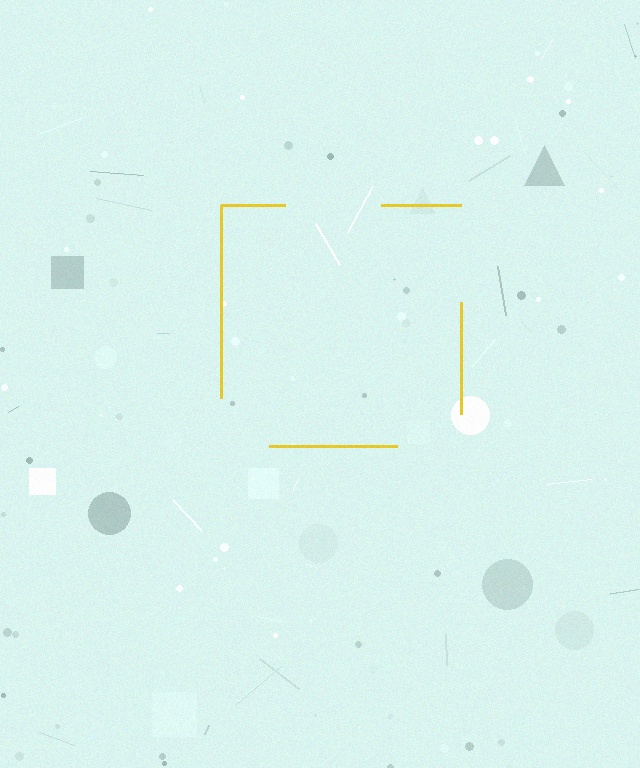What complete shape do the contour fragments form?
The contour fragments form a square.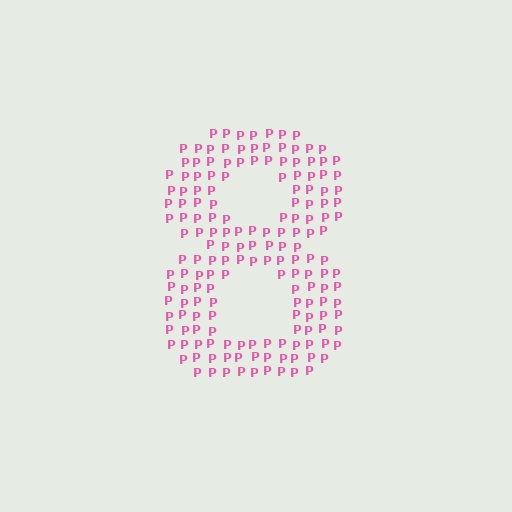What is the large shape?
The large shape is the digit 8.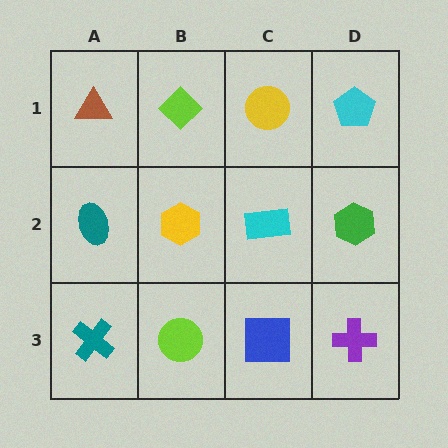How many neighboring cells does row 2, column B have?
4.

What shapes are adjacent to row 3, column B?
A yellow hexagon (row 2, column B), a teal cross (row 3, column A), a blue square (row 3, column C).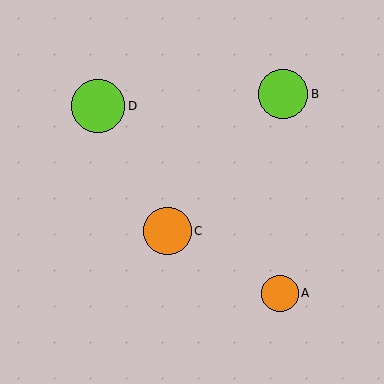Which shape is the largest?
The lime circle (labeled D) is the largest.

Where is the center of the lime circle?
The center of the lime circle is at (98, 106).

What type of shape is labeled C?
Shape C is an orange circle.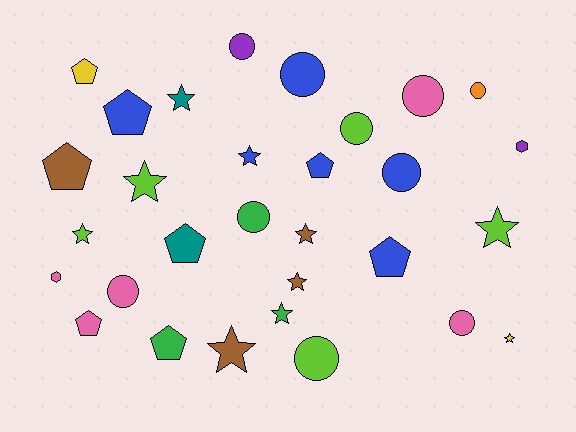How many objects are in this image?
There are 30 objects.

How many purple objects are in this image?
There are 2 purple objects.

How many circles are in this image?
There are 10 circles.